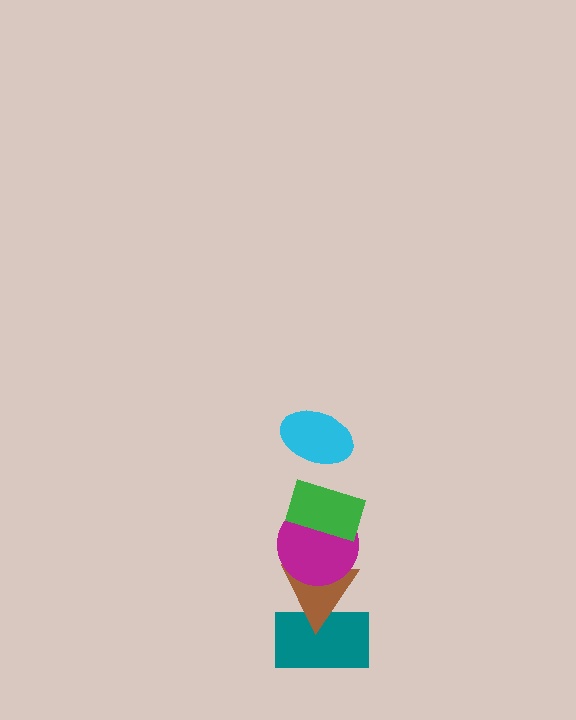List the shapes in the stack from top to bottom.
From top to bottom: the cyan ellipse, the green rectangle, the magenta circle, the brown triangle, the teal rectangle.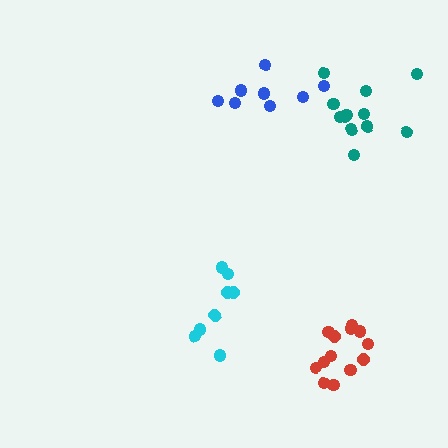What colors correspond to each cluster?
The clusters are colored: red, teal, cyan, blue.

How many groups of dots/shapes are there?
There are 4 groups.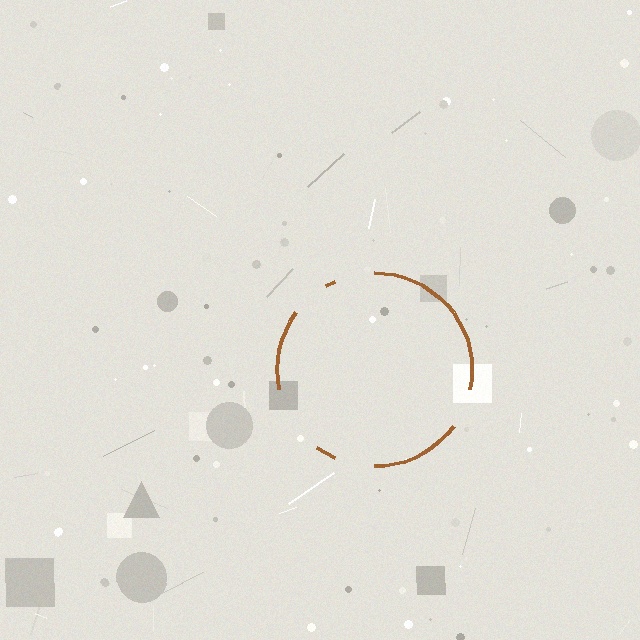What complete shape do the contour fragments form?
The contour fragments form a circle.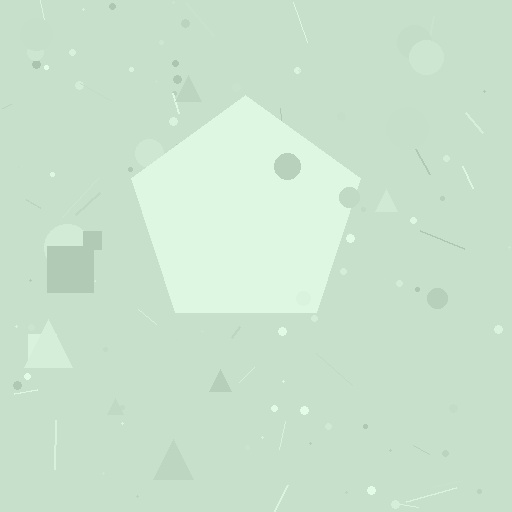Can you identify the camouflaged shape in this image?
The camouflaged shape is a pentagon.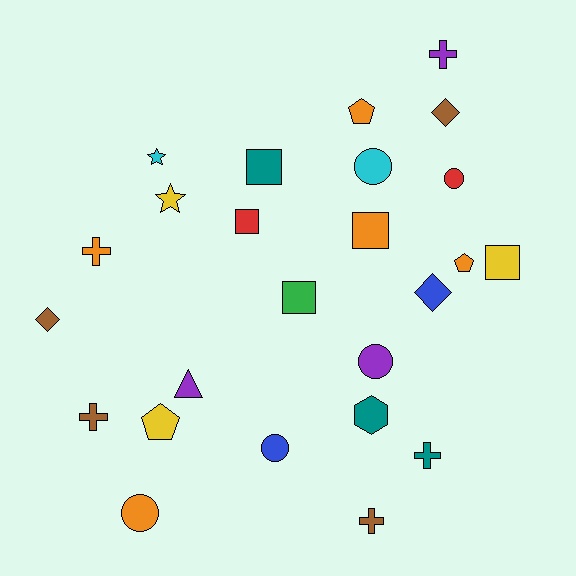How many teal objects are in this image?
There are 3 teal objects.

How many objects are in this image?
There are 25 objects.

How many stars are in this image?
There are 2 stars.